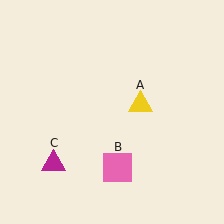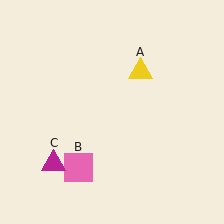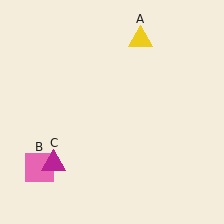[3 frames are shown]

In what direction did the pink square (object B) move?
The pink square (object B) moved left.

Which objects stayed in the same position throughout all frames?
Magenta triangle (object C) remained stationary.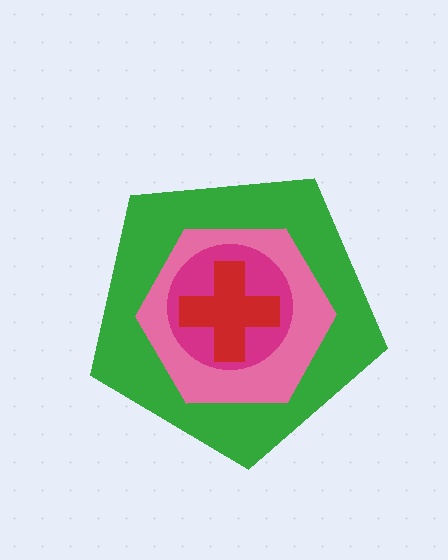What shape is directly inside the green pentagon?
The pink hexagon.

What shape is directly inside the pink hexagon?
The magenta circle.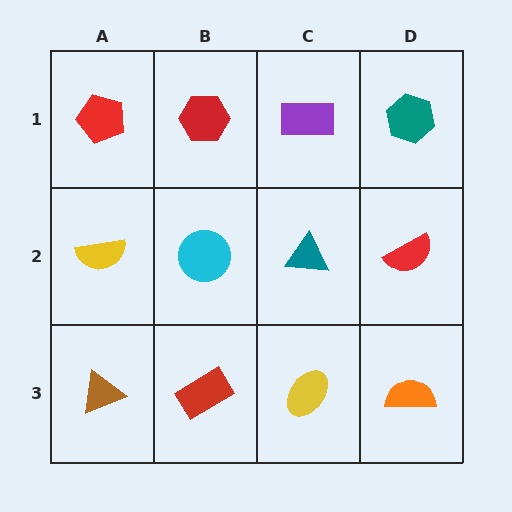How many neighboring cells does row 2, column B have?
4.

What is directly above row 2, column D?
A teal hexagon.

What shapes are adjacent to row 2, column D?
A teal hexagon (row 1, column D), an orange semicircle (row 3, column D), a teal triangle (row 2, column C).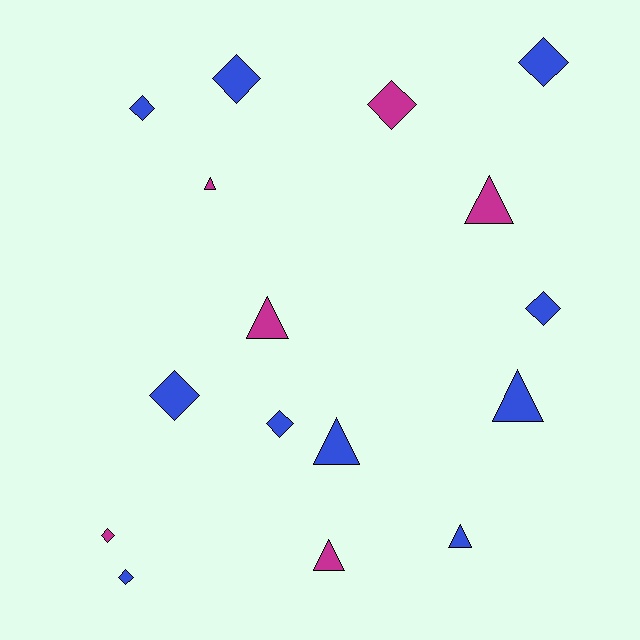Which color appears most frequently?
Blue, with 10 objects.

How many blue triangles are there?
There are 3 blue triangles.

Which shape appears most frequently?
Diamond, with 9 objects.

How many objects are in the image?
There are 16 objects.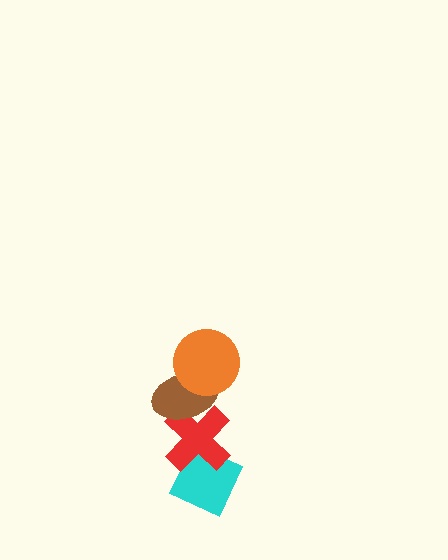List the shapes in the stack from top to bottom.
From top to bottom: the orange circle, the brown ellipse, the red cross, the cyan diamond.